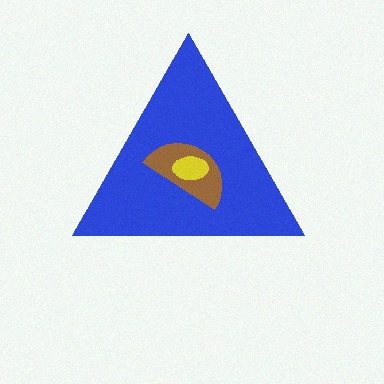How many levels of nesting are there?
3.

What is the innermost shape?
The yellow ellipse.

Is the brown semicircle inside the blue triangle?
Yes.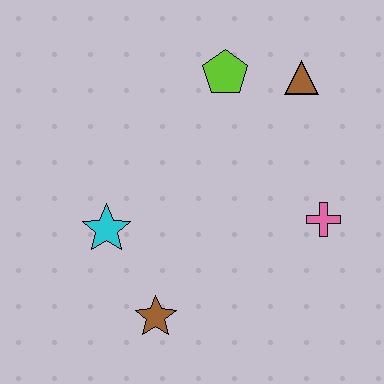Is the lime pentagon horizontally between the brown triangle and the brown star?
Yes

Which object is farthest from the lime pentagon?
The brown star is farthest from the lime pentagon.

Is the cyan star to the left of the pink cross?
Yes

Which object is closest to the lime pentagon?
The brown triangle is closest to the lime pentagon.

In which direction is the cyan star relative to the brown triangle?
The cyan star is to the left of the brown triangle.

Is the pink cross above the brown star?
Yes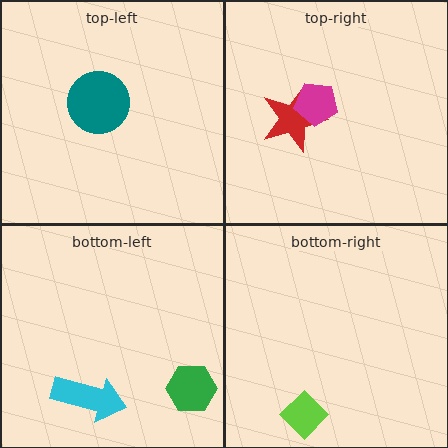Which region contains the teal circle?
The top-left region.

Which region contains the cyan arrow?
The bottom-left region.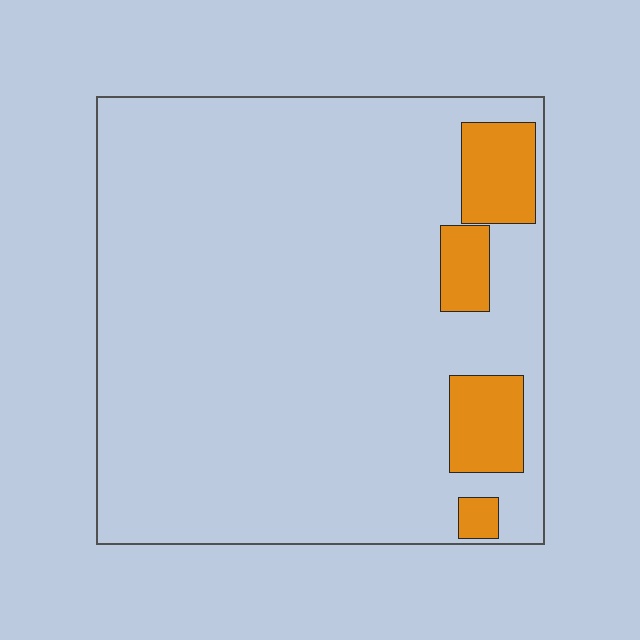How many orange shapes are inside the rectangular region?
4.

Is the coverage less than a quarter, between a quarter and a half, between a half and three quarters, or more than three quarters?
Less than a quarter.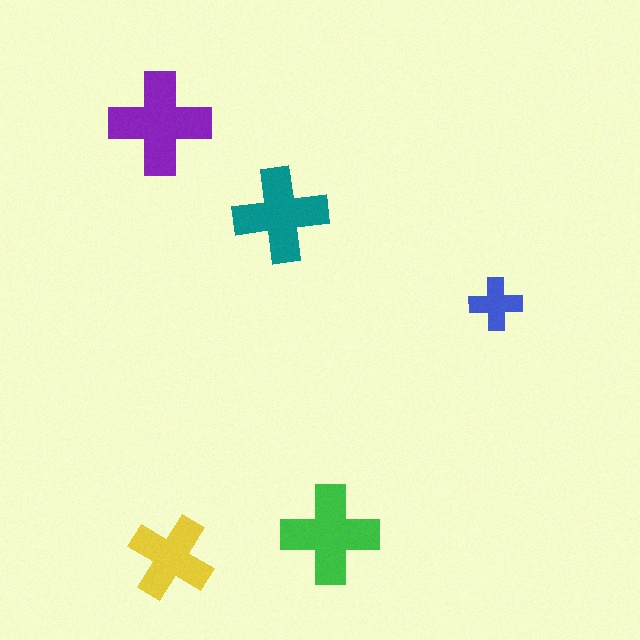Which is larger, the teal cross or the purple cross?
The purple one.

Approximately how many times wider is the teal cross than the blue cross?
About 2 times wider.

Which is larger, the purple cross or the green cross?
The purple one.